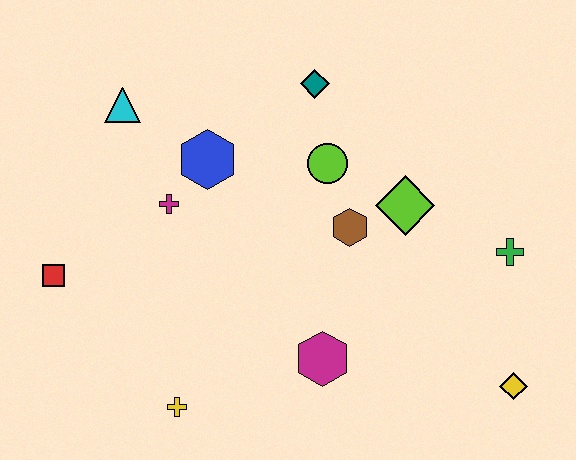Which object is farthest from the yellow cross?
The green cross is farthest from the yellow cross.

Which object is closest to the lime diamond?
The brown hexagon is closest to the lime diamond.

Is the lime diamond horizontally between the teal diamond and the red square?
No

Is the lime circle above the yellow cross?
Yes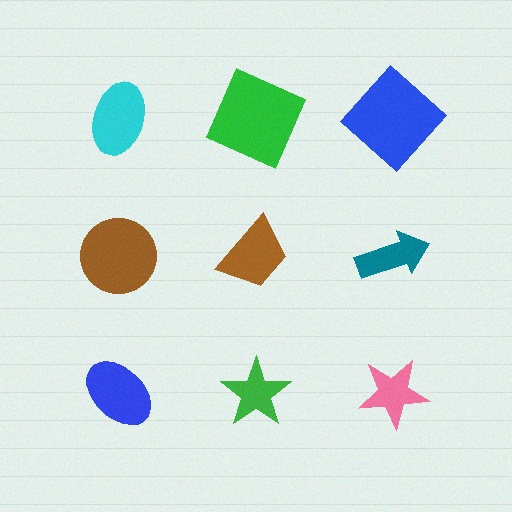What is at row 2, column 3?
A teal arrow.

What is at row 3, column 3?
A pink star.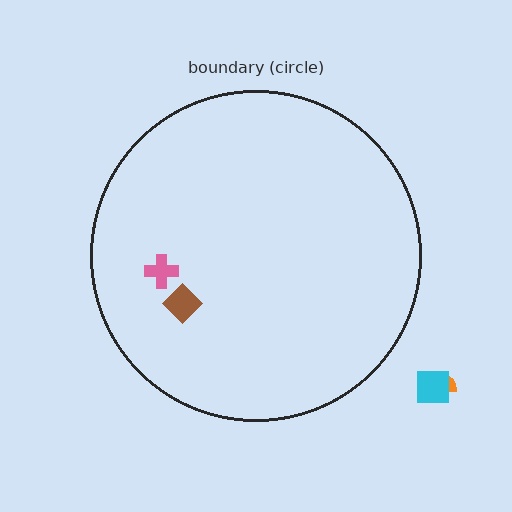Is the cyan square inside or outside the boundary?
Outside.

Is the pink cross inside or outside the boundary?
Inside.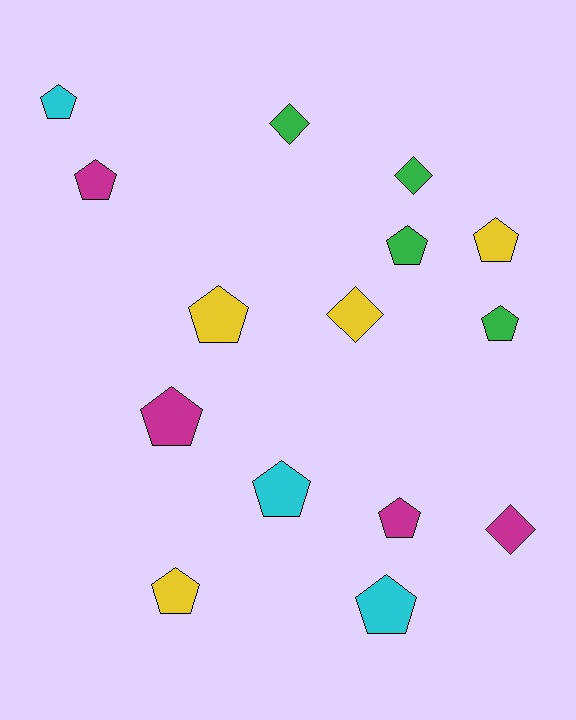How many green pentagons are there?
There are 2 green pentagons.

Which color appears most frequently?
Green, with 4 objects.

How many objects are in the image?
There are 15 objects.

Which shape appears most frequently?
Pentagon, with 11 objects.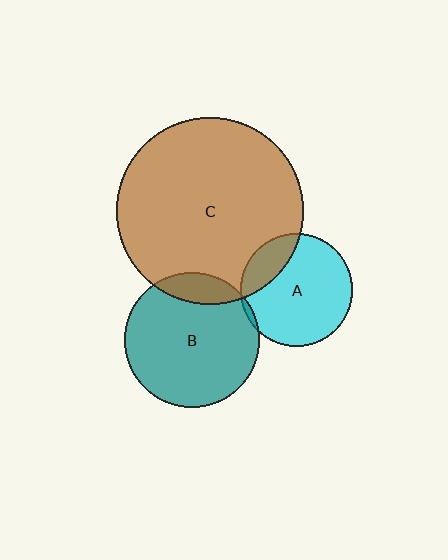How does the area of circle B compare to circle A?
Approximately 1.5 times.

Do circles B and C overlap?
Yes.